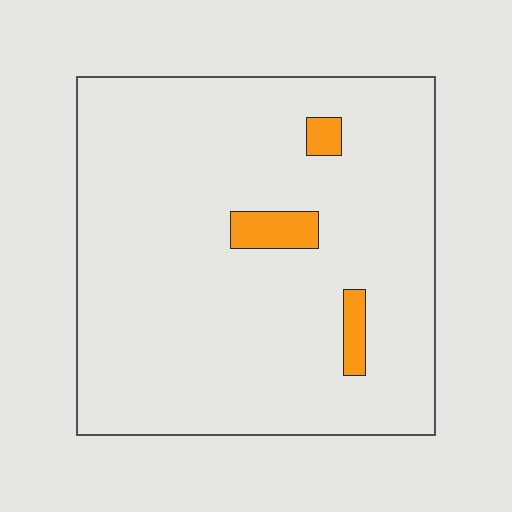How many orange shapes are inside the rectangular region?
3.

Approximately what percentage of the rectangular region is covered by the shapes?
Approximately 5%.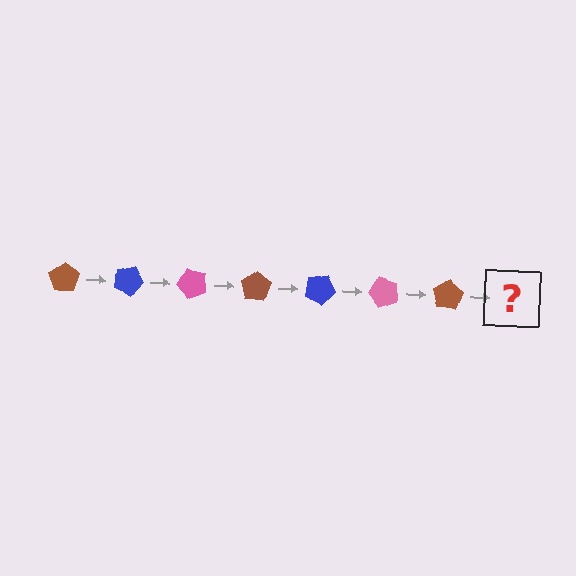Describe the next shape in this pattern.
It should be a blue pentagon, rotated 175 degrees from the start.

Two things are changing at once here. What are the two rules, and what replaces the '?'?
The two rules are that it rotates 25 degrees each step and the color cycles through brown, blue, and pink. The '?' should be a blue pentagon, rotated 175 degrees from the start.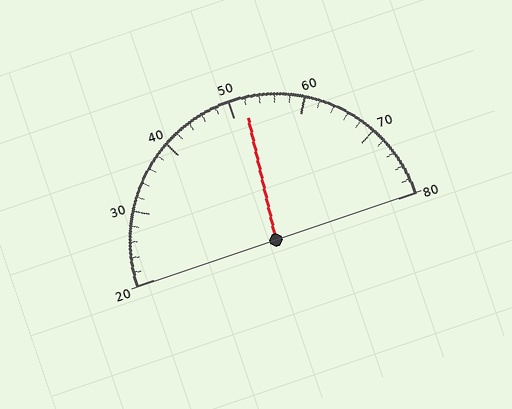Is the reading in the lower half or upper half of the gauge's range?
The reading is in the upper half of the range (20 to 80).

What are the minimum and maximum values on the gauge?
The gauge ranges from 20 to 80.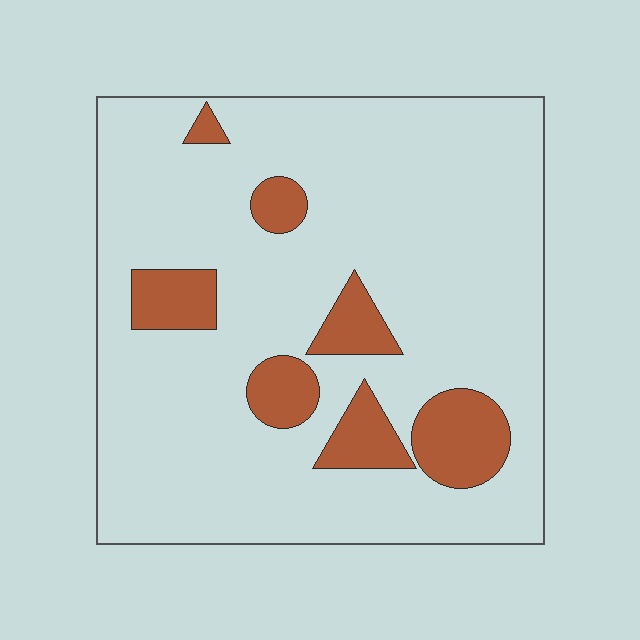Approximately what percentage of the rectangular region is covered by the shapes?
Approximately 15%.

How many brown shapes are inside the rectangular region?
7.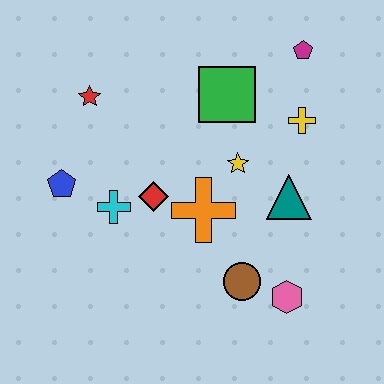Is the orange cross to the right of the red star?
Yes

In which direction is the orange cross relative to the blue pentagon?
The orange cross is to the right of the blue pentagon.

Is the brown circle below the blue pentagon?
Yes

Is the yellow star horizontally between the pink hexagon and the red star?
Yes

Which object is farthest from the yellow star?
The blue pentagon is farthest from the yellow star.